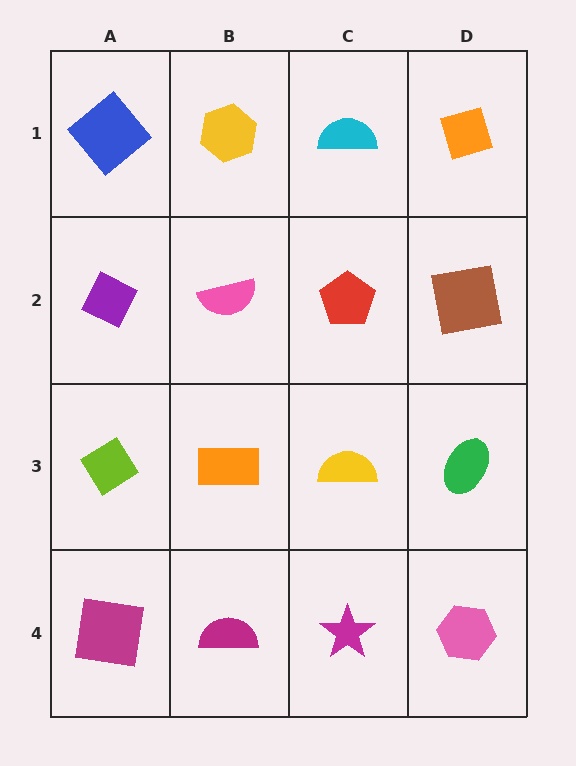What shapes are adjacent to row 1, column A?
A purple diamond (row 2, column A), a yellow hexagon (row 1, column B).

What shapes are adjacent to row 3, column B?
A pink semicircle (row 2, column B), a magenta semicircle (row 4, column B), a lime diamond (row 3, column A), a yellow semicircle (row 3, column C).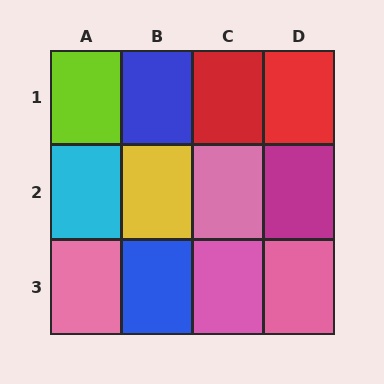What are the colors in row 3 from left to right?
Pink, blue, pink, pink.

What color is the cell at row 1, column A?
Lime.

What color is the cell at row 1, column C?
Red.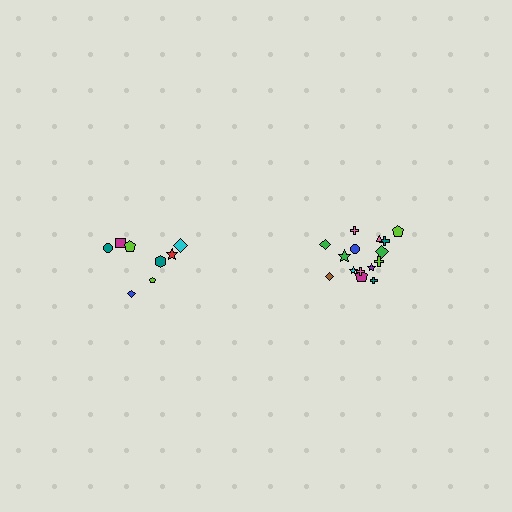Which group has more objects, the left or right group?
The right group.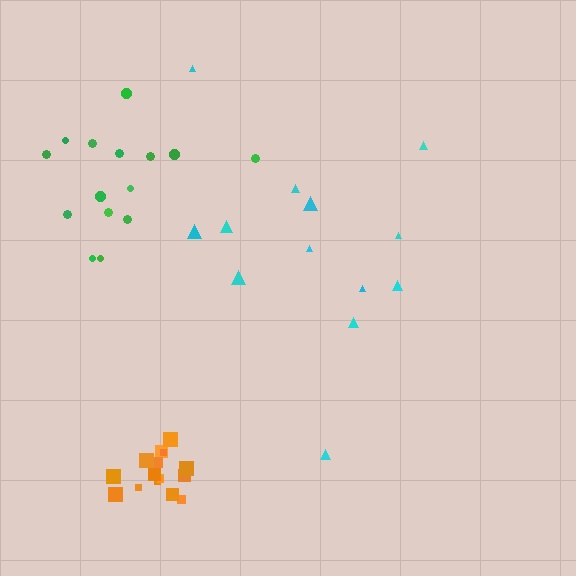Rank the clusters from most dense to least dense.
orange, green, cyan.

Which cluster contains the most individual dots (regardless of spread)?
Orange (16).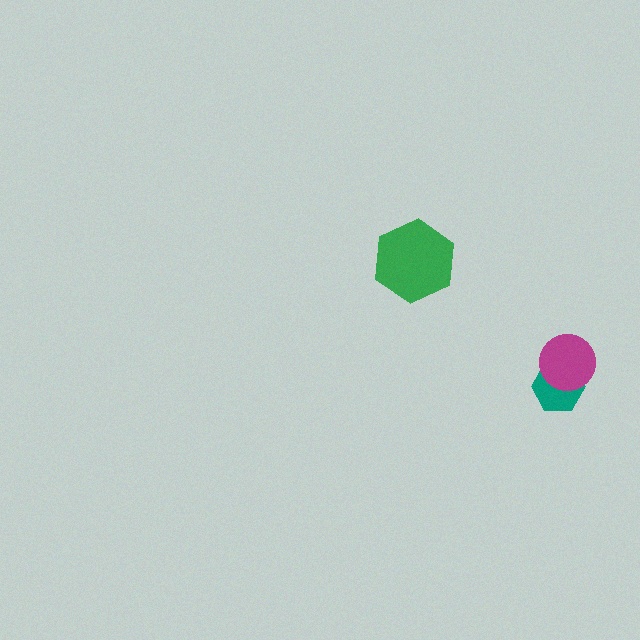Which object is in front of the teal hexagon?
The magenta circle is in front of the teal hexagon.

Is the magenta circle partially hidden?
No, no other shape covers it.